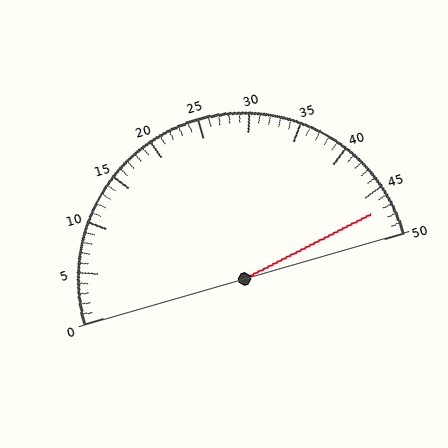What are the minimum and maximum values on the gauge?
The gauge ranges from 0 to 50.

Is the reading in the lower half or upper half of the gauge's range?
The reading is in the upper half of the range (0 to 50).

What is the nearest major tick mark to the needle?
The nearest major tick mark is 45.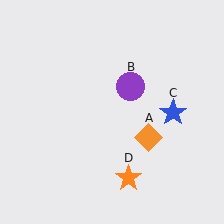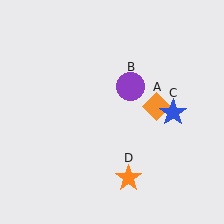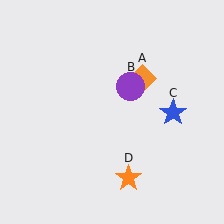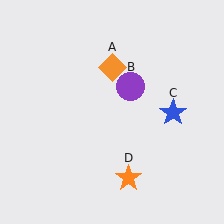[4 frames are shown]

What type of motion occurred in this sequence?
The orange diamond (object A) rotated counterclockwise around the center of the scene.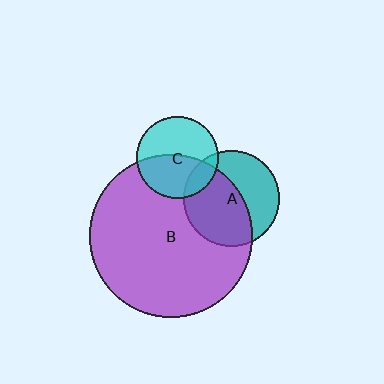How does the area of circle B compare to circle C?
Approximately 3.9 times.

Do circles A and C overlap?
Yes.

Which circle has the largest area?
Circle B (purple).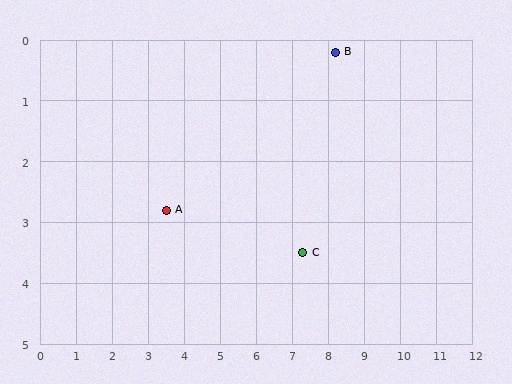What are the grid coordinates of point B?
Point B is at approximately (8.2, 0.2).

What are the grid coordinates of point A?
Point A is at approximately (3.5, 2.8).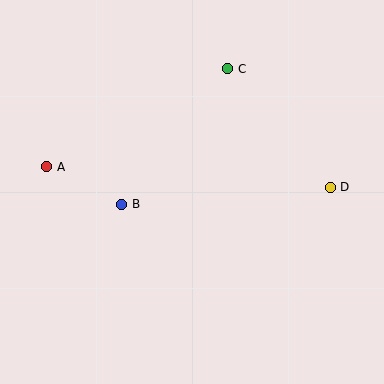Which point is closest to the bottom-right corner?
Point D is closest to the bottom-right corner.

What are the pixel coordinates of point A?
Point A is at (47, 167).